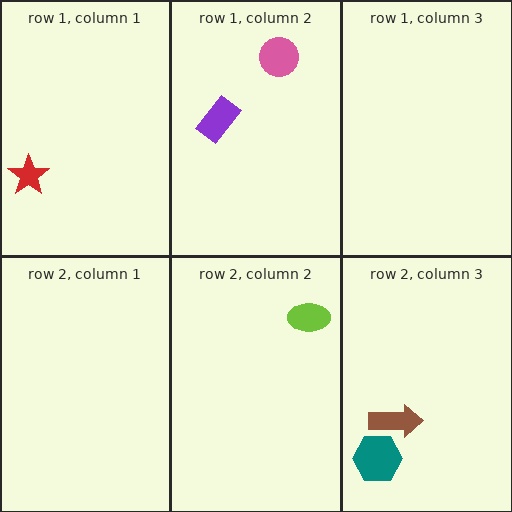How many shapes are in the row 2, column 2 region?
1.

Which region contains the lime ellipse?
The row 2, column 2 region.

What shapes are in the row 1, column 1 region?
The red star.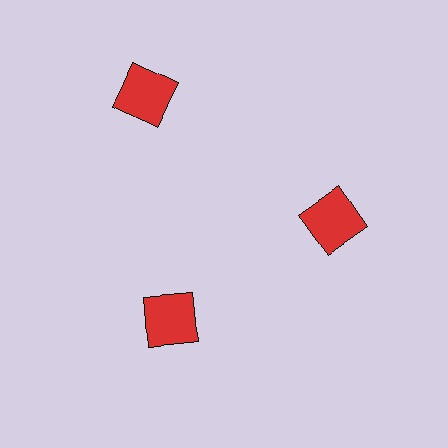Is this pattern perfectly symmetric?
No. The 3 red squares are arranged in a ring, but one element near the 11 o'clock position is pushed outward from the center, breaking the 3-fold rotational symmetry.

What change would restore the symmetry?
The symmetry would be restored by moving it inward, back onto the ring so that all 3 squares sit at equal angles and equal distance from the center.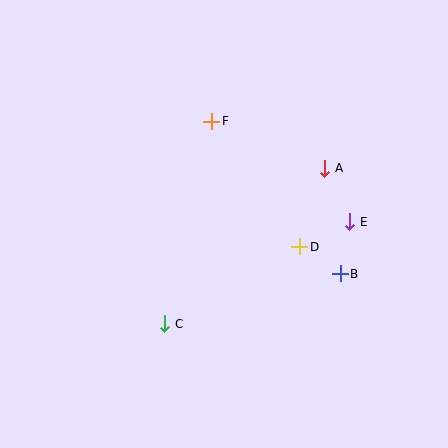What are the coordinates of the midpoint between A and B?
The midpoint between A and B is at (333, 221).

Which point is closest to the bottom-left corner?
Point C is closest to the bottom-left corner.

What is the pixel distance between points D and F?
The distance between D and F is 153 pixels.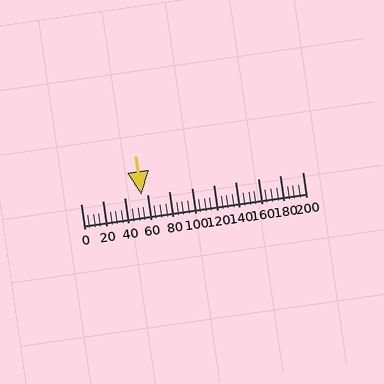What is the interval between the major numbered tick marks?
The major tick marks are spaced 20 units apart.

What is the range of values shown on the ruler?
The ruler shows values from 0 to 200.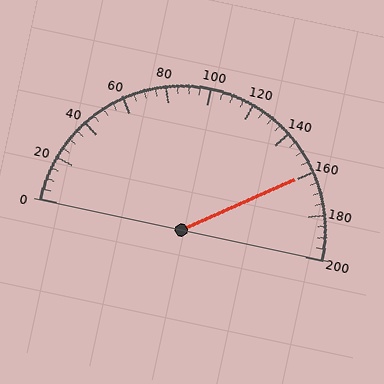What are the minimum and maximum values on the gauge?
The gauge ranges from 0 to 200.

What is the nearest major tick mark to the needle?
The nearest major tick mark is 160.